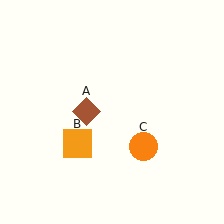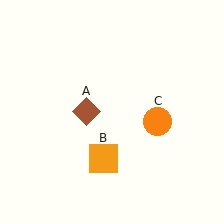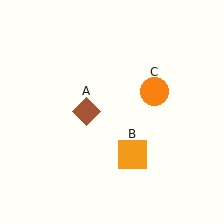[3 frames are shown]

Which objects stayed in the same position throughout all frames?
Brown diamond (object A) remained stationary.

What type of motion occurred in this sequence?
The orange square (object B), orange circle (object C) rotated counterclockwise around the center of the scene.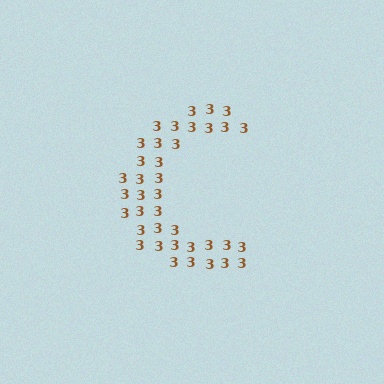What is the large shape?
The large shape is the letter C.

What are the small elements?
The small elements are digit 3's.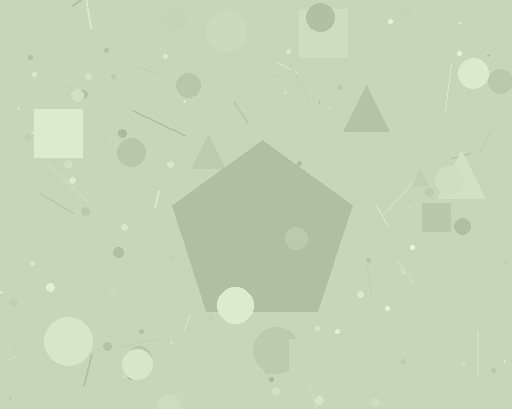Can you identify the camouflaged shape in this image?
The camouflaged shape is a pentagon.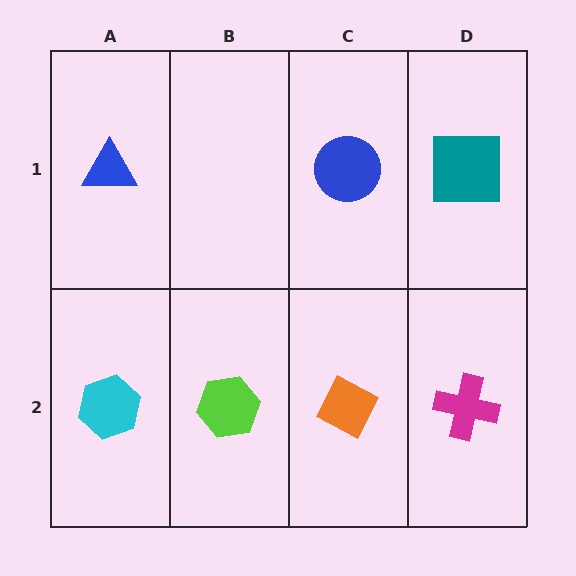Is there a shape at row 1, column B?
No, that cell is empty.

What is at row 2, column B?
A lime hexagon.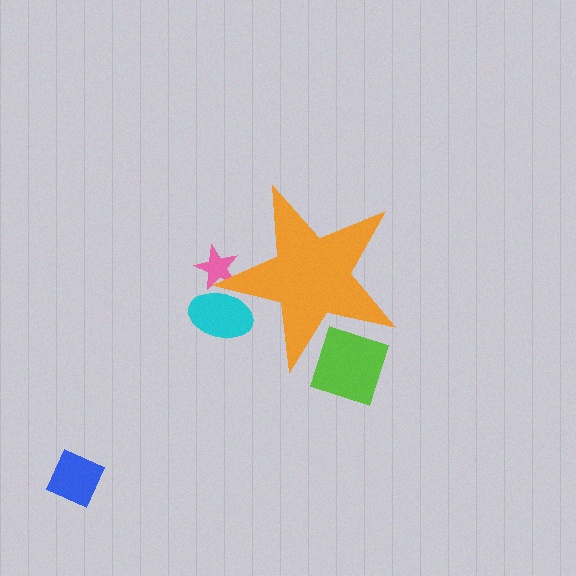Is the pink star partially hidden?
Yes, the pink star is partially hidden behind the orange star.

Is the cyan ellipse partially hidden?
Yes, the cyan ellipse is partially hidden behind the orange star.